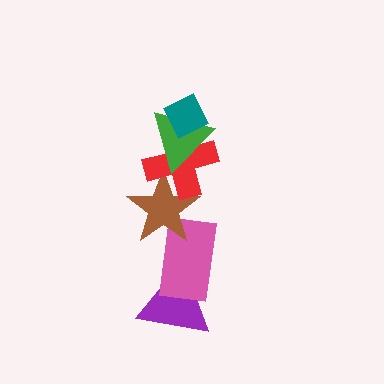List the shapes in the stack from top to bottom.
From top to bottom: the teal diamond, the green triangle, the red cross, the brown star, the pink rectangle, the purple triangle.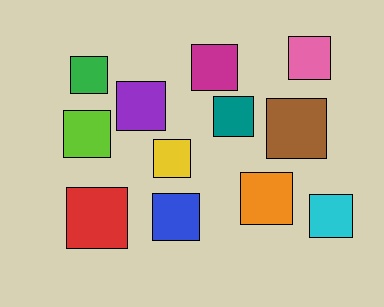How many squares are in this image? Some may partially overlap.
There are 12 squares.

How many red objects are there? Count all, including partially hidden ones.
There is 1 red object.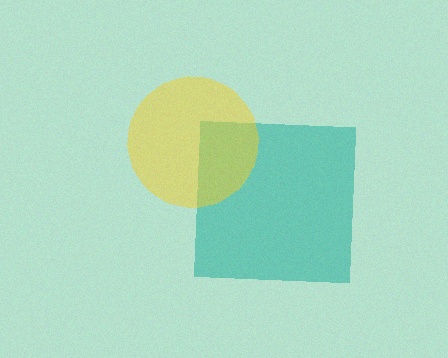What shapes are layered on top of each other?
The layered shapes are: a teal square, a yellow circle.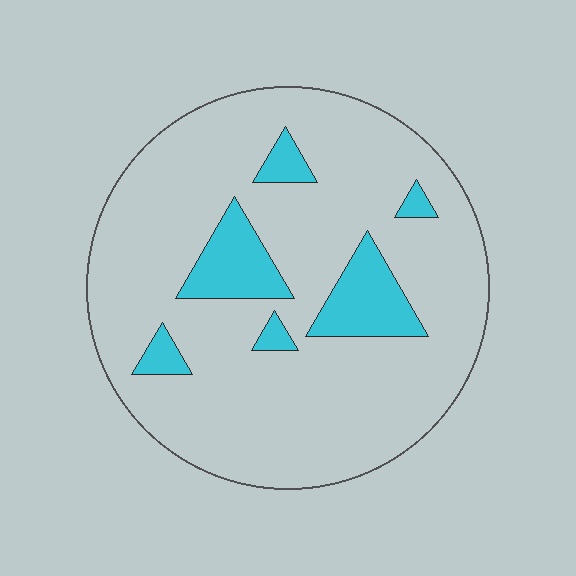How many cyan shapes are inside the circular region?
6.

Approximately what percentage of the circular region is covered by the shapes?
Approximately 15%.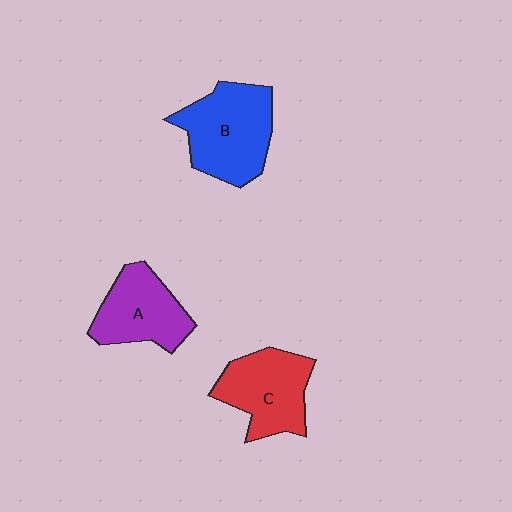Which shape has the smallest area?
Shape A (purple).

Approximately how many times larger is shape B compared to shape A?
Approximately 1.3 times.